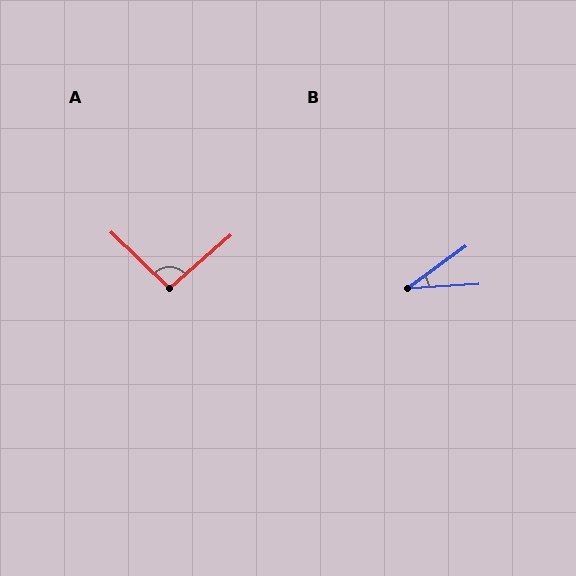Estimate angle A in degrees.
Approximately 95 degrees.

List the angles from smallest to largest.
B (32°), A (95°).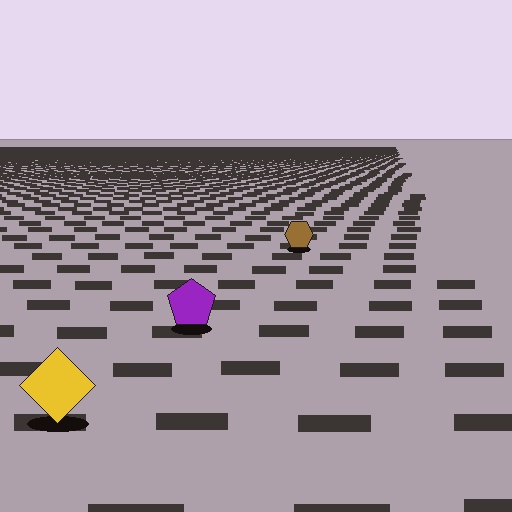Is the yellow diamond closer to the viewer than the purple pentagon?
Yes. The yellow diamond is closer — you can tell from the texture gradient: the ground texture is coarser near it.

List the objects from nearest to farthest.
From nearest to farthest: the yellow diamond, the purple pentagon, the brown hexagon.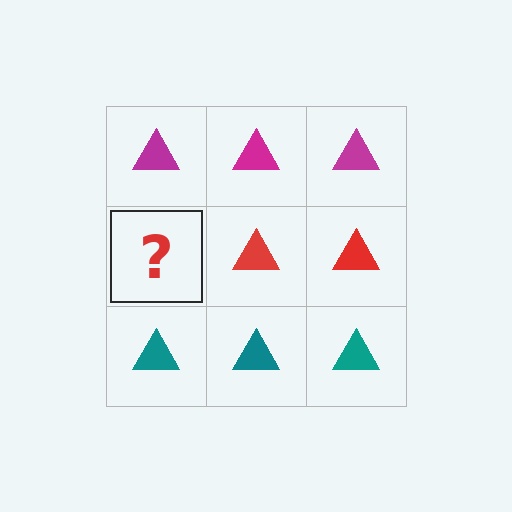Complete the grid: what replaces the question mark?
The question mark should be replaced with a red triangle.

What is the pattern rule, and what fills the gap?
The rule is that each row has a consistent color. The gap should be filled with a red triangle.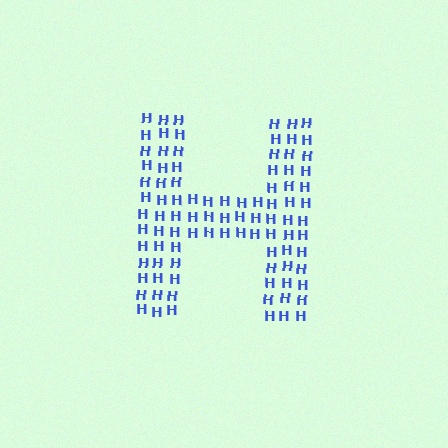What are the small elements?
The small elements are letter H's.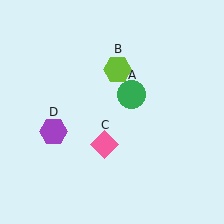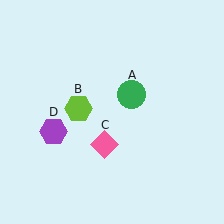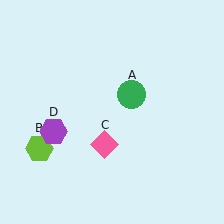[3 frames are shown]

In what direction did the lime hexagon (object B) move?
The lime hexagon (object B) moved down and to the left.